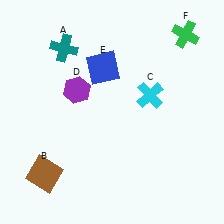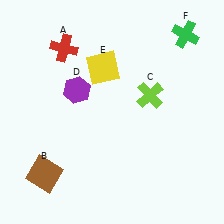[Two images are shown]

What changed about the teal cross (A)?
In Image 1, A is teal. In Image 2, it changed to red.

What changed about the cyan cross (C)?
In Image 1, C is cyan. In Image 2, it changed to lime.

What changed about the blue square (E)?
In Image 1, E is blue. In Image 2, it changed to yellow.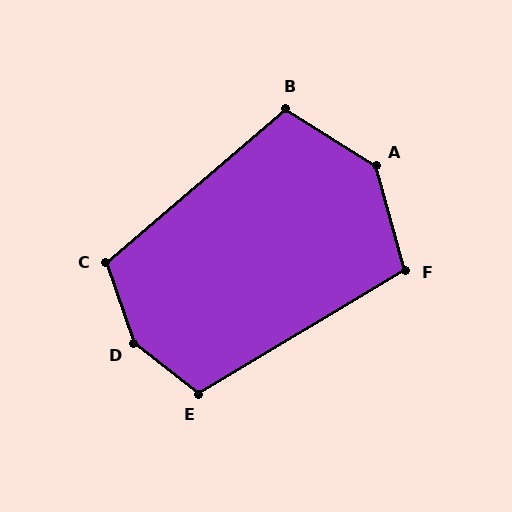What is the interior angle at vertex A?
Approximately 138 degrees (obtuse).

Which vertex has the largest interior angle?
D, at approximately 147 degrees.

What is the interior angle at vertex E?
Approximately 110 degrees (obtuse).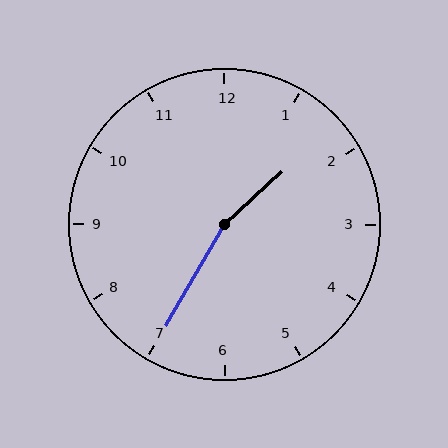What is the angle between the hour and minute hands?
Approximately 162 degrees.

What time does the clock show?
1:35.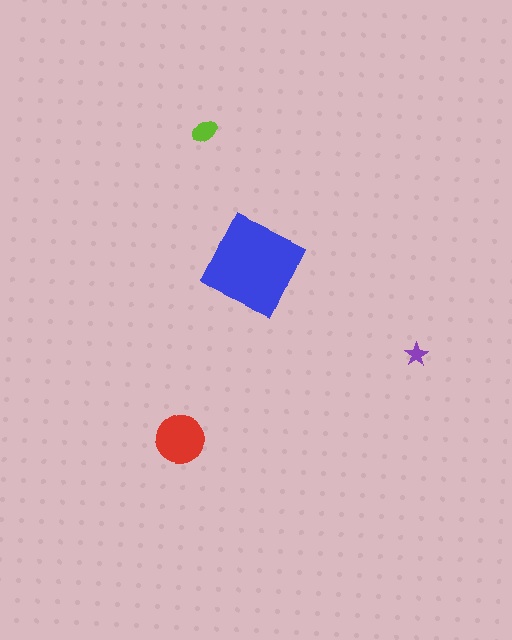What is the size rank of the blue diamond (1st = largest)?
1st.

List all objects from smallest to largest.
The purple star, the lime ellipse, the red circle, the blue diamond.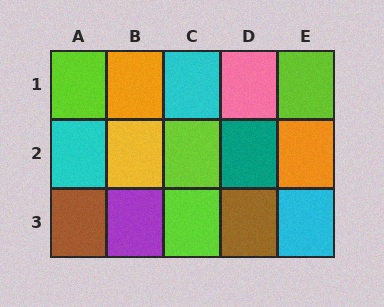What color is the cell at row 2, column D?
Teal.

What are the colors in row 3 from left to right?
Brown, purple, lime, brown, cyan.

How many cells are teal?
1 cell is teal.